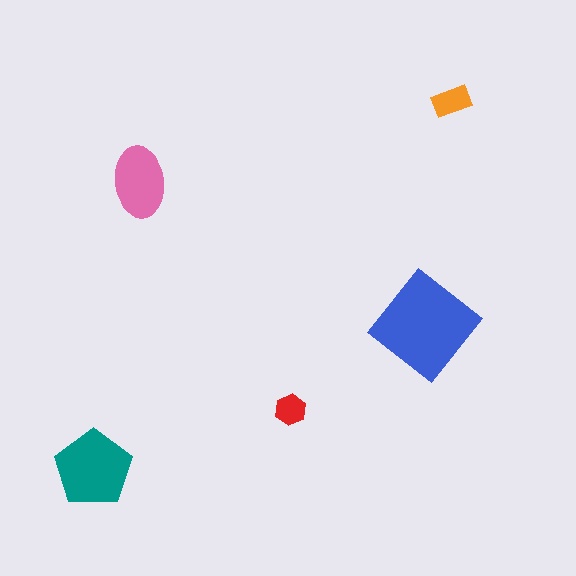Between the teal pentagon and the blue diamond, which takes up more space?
The blue diamond.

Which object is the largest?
The blue diamond.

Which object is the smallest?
The red hexagon.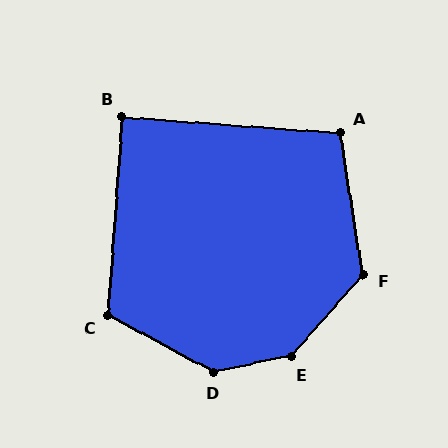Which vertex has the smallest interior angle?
B, at approximately 90 degrees.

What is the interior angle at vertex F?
Approximately 130 degrees (obtuse).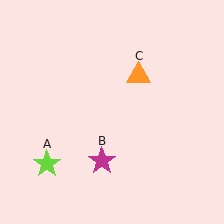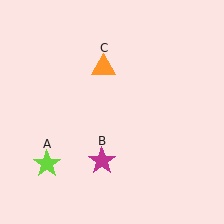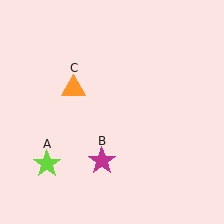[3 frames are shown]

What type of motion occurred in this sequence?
The orange triangle (object C) rotated counterclockwise around the center of the scene.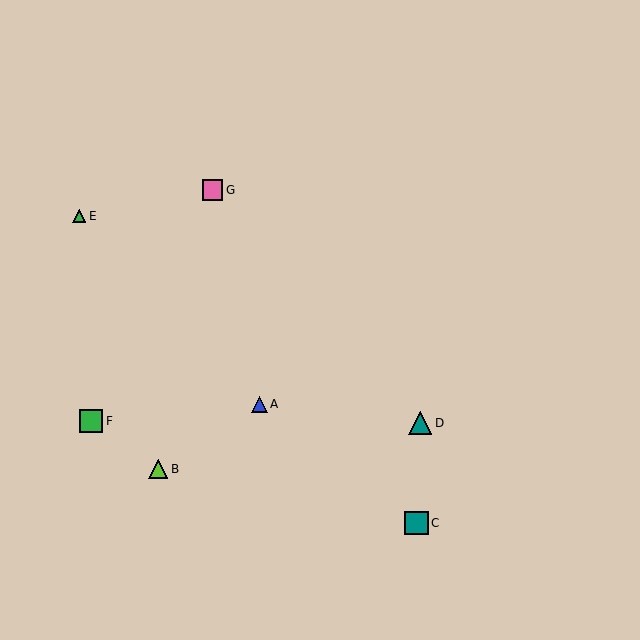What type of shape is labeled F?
Shape F is a green square.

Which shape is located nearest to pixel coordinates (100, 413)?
The green square (labeled F) at (91, 421) is nearest to that location.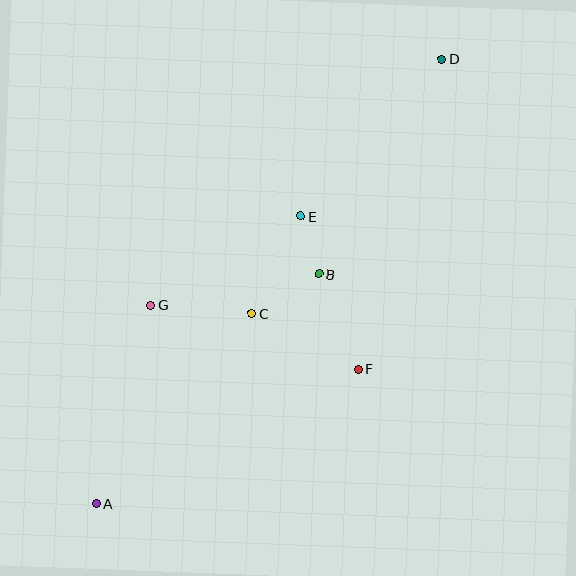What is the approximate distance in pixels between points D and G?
The distance between D and G is approximately 381 pixels.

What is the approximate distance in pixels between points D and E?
The distance between D and E is approximately 211 pixels.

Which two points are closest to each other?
Points B and E are closest to each other.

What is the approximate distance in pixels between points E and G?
The distance between E and G is approximately 174 pixels.